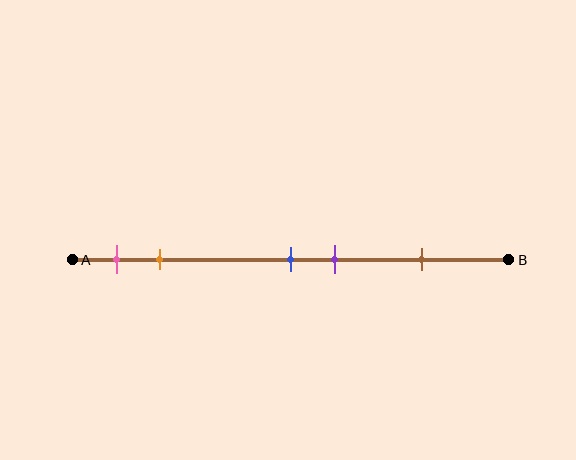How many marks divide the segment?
There are 5 marks dividing the segment.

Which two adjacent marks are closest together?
The blue and purple marks are the closest adjacent pair.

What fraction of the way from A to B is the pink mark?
The pink mark is approximately 10% (0.1) of the way from A to B.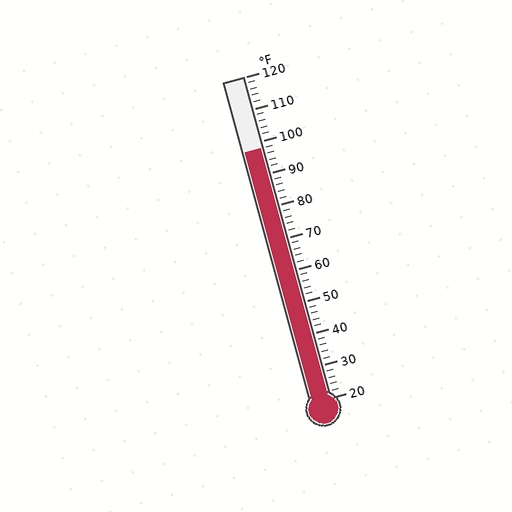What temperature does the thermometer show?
The thermometer shows approximately 98°F.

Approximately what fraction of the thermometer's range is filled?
The thermometer is filled to approximately 80% of its range.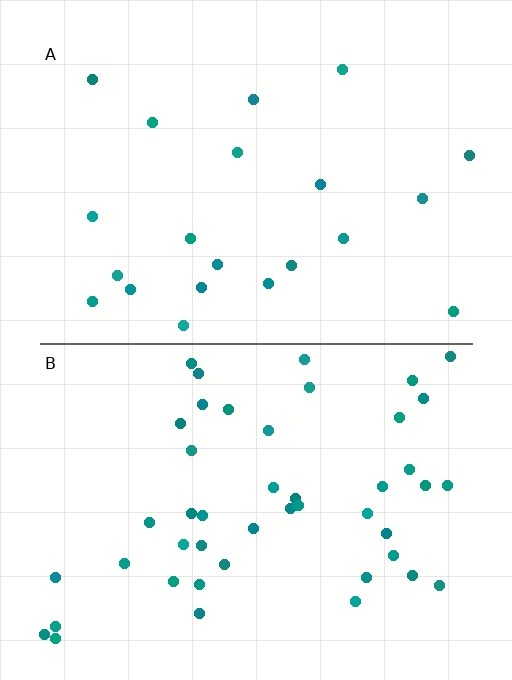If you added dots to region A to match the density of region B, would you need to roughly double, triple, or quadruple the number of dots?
Approximately double.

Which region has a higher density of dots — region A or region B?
B (the bottom).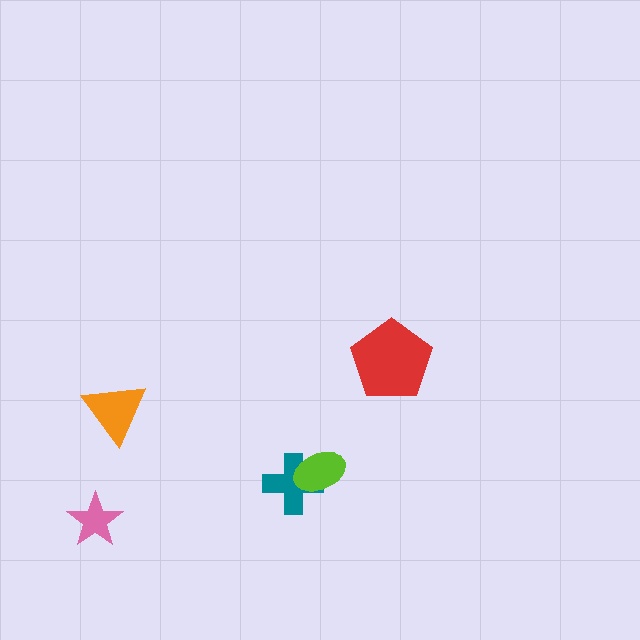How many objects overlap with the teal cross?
1 object overlaps with the teal cross.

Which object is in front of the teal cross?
The lime ellipse is in front of the teal cross.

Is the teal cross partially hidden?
Yes, it is partially covered by another shape.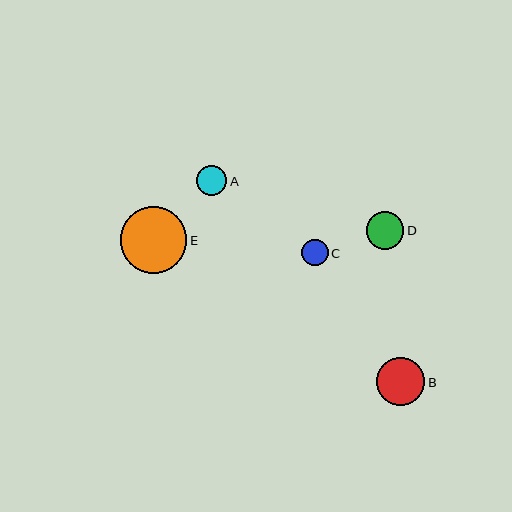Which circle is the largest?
Circle E is the largest with a size of approximately 66 pixels.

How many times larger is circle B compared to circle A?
Circle B is approximately 1.6 times the size of circle A.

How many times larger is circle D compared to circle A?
Circle D is approximately 1.2 times the size of circle A.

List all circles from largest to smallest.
From largest to smallest: E, B, D, A, C.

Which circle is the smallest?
Circle C is the smallest with a size of approximately 27 pixels.